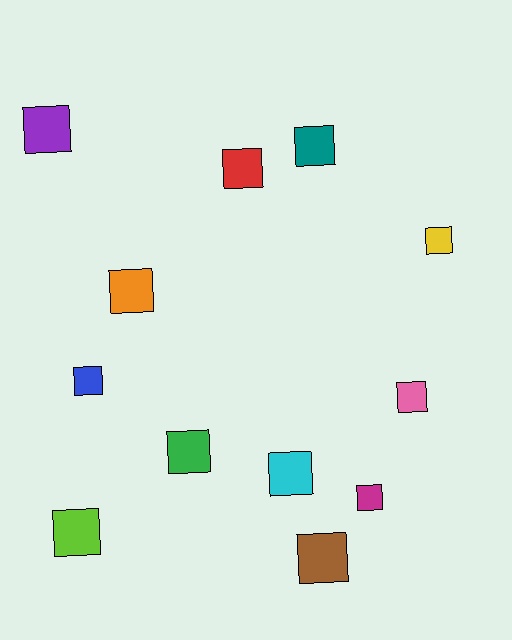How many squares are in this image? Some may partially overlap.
There are 12 squares.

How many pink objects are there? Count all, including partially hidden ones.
There is 1 pink object.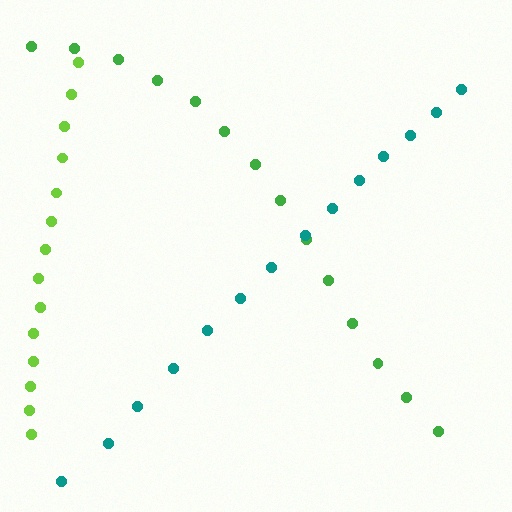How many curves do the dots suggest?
There are 3 distinct paths.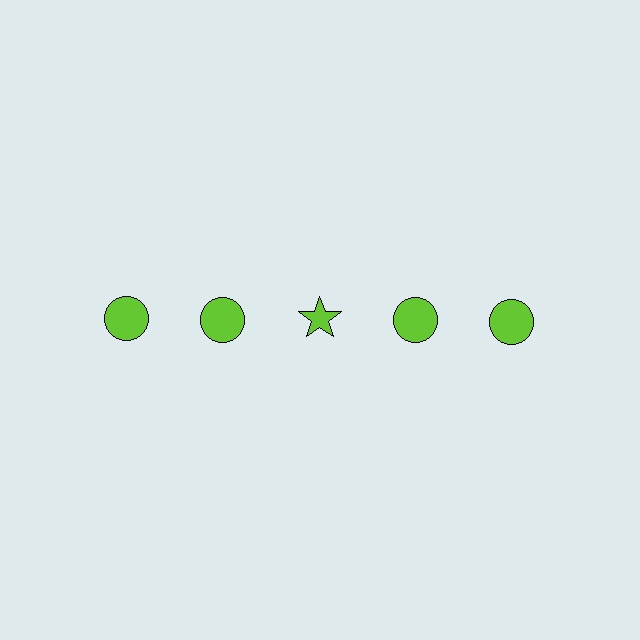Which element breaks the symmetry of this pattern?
The lime star in the top row, center column breaks the symmetry. All other shapes are lime circles.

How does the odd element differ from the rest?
It has a different shape: star instead of circle.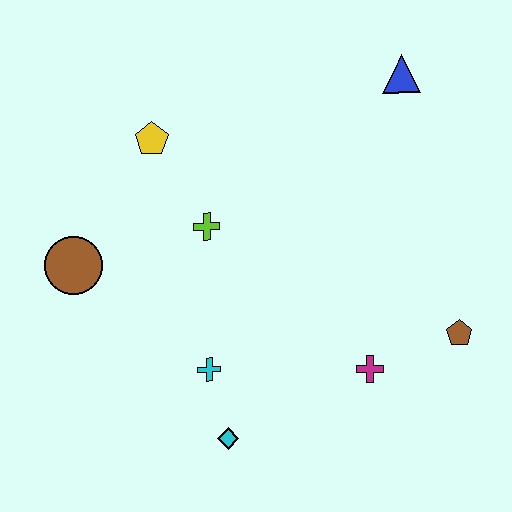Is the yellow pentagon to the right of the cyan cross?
No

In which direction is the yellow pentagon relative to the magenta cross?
The yellow pentagon is above the magenta cross.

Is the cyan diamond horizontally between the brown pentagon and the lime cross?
Yes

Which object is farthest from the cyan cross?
The blue triangle is farthest from the cyan cross.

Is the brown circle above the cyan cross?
Yes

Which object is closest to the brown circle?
The lime cross is closest to the brown circle.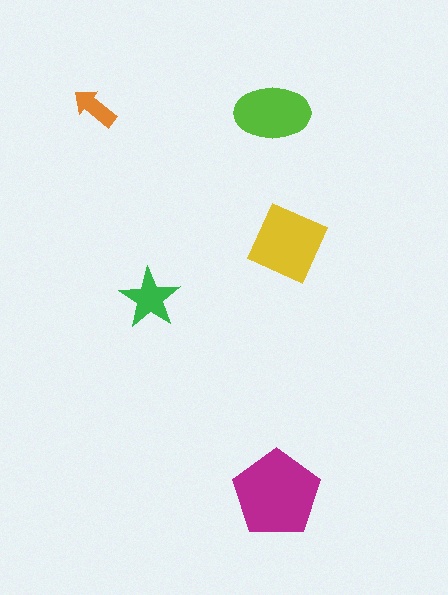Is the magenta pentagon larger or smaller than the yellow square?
Larger.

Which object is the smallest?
The orange arrow.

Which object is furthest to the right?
The yellow square is rightmost.